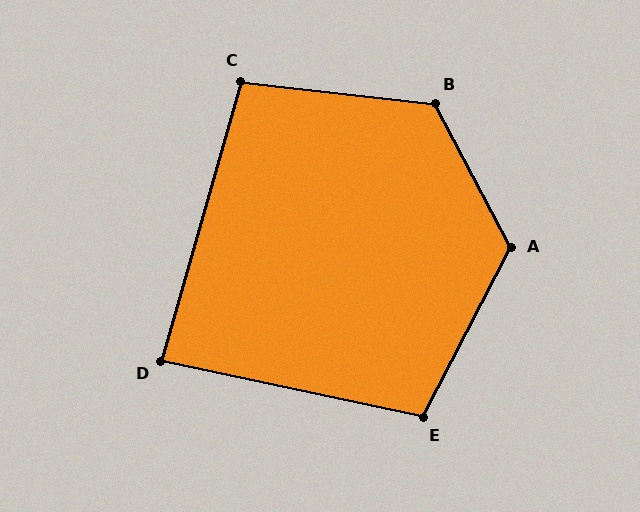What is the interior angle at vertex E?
Approximately 106 degrees (obtuse).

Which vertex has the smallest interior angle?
D, at approximately 86 degrees.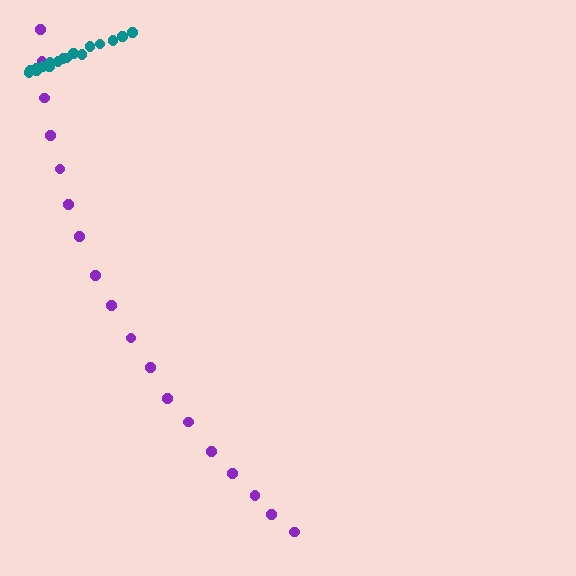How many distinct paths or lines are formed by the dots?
There are 2 distinct paths.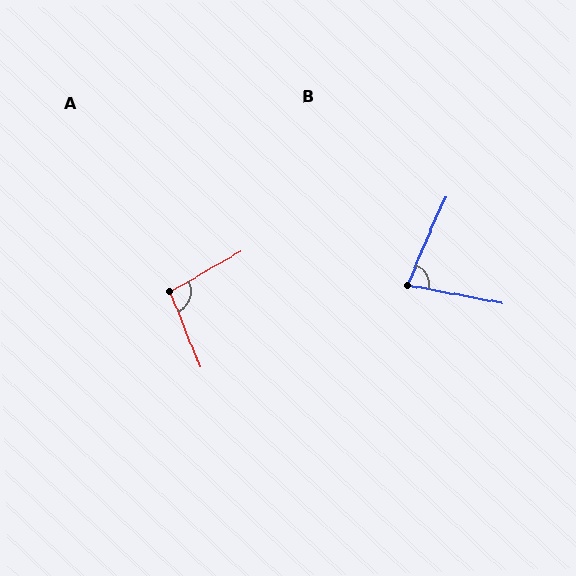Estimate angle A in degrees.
Approximately 98 degrees.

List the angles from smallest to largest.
B (77°), A (98°).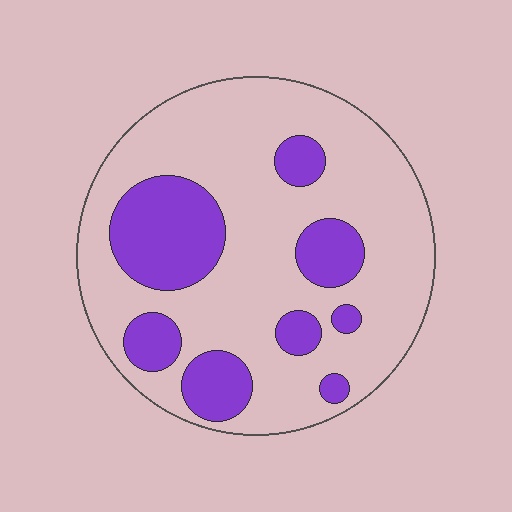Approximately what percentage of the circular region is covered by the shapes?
Approximately 25%.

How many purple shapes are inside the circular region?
8.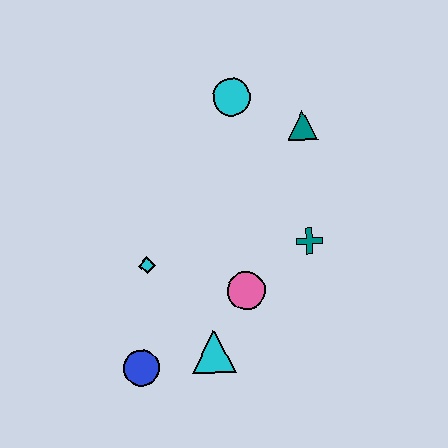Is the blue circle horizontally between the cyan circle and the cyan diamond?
No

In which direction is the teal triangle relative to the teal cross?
The teal triangle is above the teal cross.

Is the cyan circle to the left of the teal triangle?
Yes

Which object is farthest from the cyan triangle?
The cyan circle is farthest from the cyan triangle.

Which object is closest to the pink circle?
The cyan triangle is closest to the pink circle.